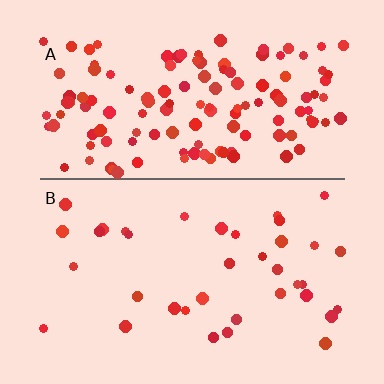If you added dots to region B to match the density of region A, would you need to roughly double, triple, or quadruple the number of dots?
Approximately quadruple.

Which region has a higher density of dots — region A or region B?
A (the top).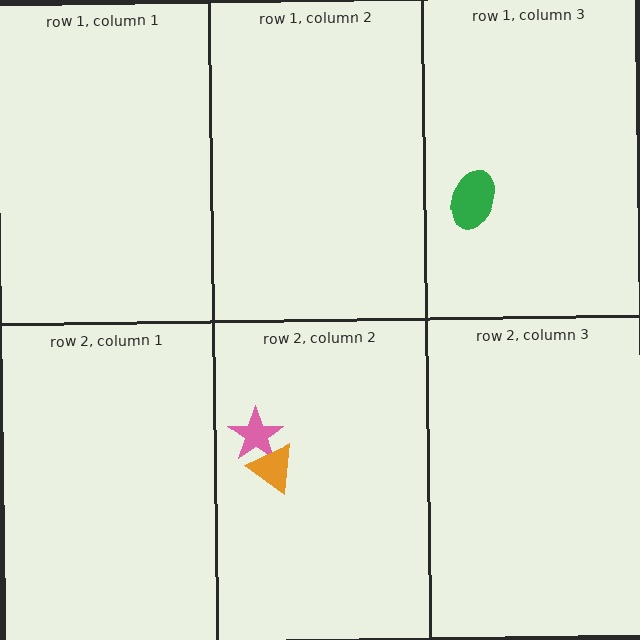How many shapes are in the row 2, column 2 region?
2.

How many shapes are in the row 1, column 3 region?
1.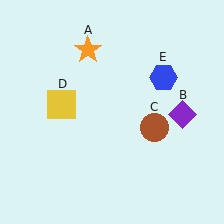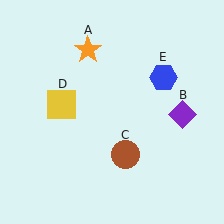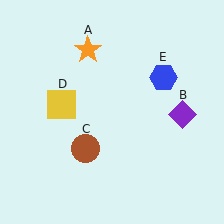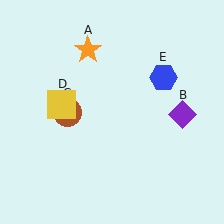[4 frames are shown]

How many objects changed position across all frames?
1 object changed position: brown circle (object C).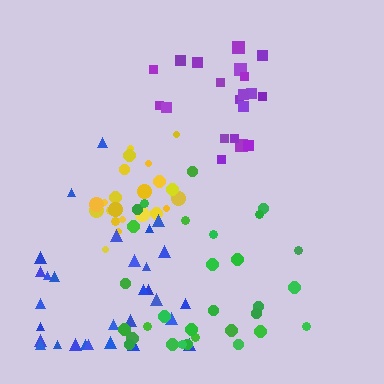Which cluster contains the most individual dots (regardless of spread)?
Blue (31).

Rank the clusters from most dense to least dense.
yellow, purple, blue, green.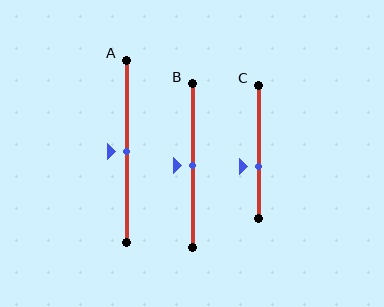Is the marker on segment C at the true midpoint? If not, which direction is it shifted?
No, the marker on segment C is shifted downward by about 11% of the segment length.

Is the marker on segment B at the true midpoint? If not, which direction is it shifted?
Yes, the marker on segment B is at the true midpoint.